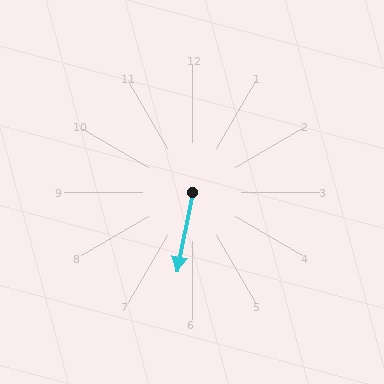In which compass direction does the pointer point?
South.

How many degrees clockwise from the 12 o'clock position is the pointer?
Approximately 191 degrees.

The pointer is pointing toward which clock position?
Roughly 6 o'clock.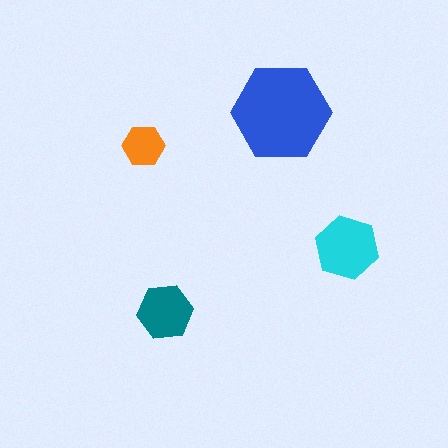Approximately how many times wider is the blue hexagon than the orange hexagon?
About 2.5 times wider.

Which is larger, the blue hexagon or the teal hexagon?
The blue one.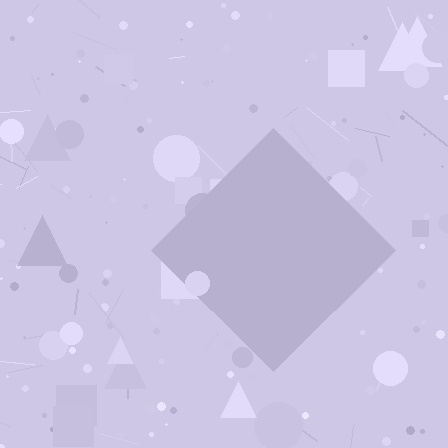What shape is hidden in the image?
A diamond is hidden in the image.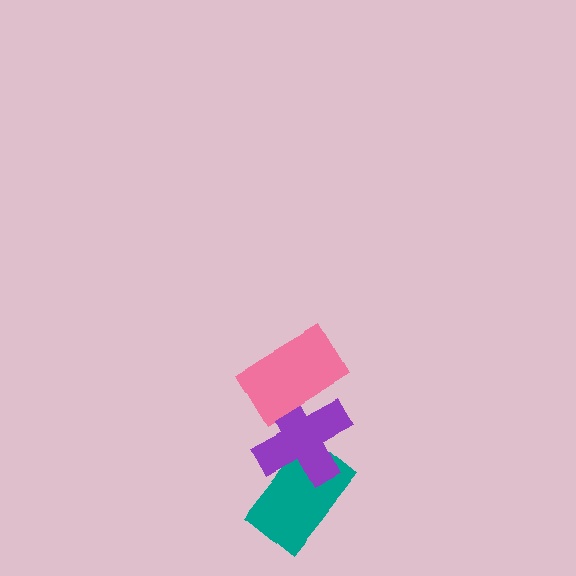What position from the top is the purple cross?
The purple cross is 2nd from the top.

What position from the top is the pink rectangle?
The pink rectangle is 1st from the top.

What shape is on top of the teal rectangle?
The purple cross is on top of the teal rectangle.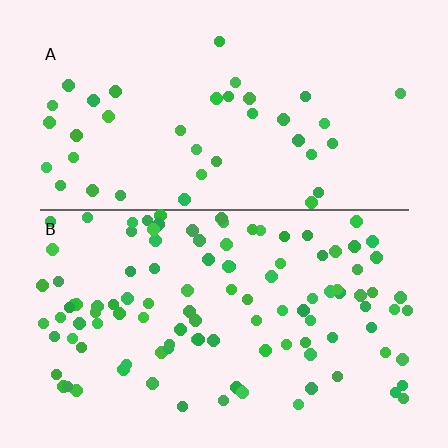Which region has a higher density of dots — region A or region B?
B (the bottom).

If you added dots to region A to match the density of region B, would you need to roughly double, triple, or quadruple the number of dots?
Approximately triple.